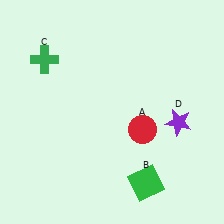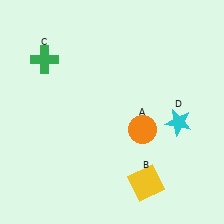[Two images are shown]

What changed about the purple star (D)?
In Image 1, D is purple. In Image 2, it changed to cyan.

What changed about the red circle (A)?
In Image 1, A is red. In Image 2, it changed to orange.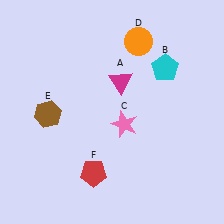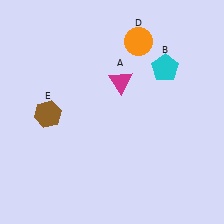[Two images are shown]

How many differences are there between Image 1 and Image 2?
There are 2 differences between the two images.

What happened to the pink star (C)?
The pink star (C) was removed in Image 2. It was in the bottom-right area of Image 1.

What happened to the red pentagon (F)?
The red pentagon (F) was removed in Image 2. It was in the bottom-left area of Image 1.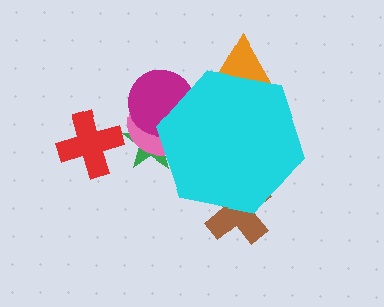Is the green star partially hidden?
Yes, the green star is partially hidden behind the cyan hexagon.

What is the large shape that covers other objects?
A cyan hexagon.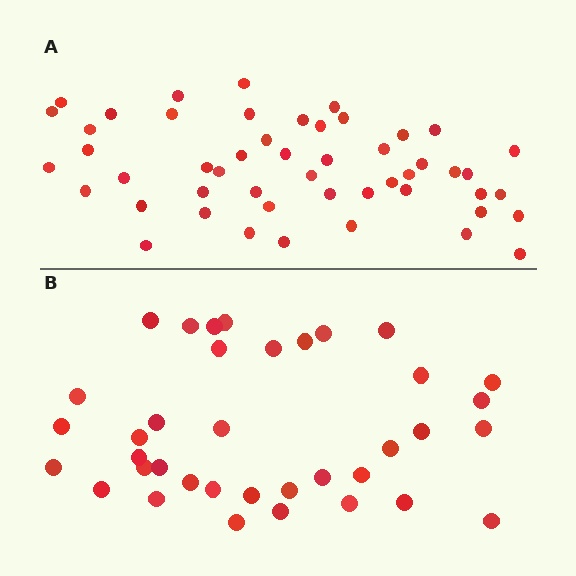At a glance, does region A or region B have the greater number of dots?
Region A (the top region) has more dots.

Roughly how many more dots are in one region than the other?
Region A has approximately 15 more dots than region B.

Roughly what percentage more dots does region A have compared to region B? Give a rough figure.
About 35% more.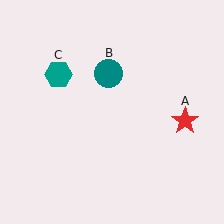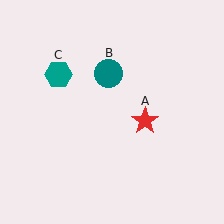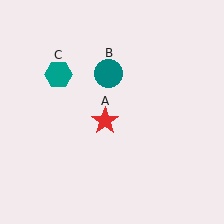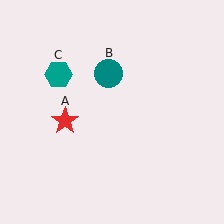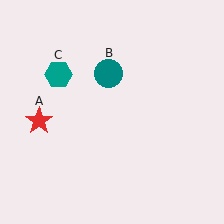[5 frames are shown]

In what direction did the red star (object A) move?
The red star (object A) moved left.